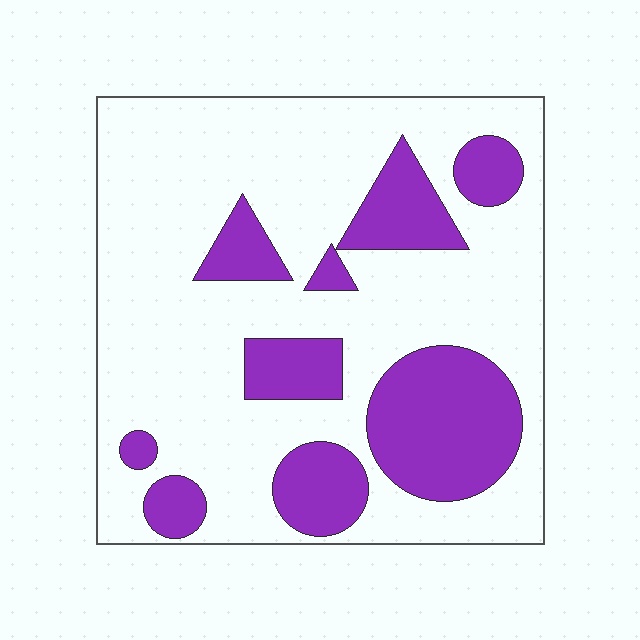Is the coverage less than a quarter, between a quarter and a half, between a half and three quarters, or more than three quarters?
Between a quarter and a half.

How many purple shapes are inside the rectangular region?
9.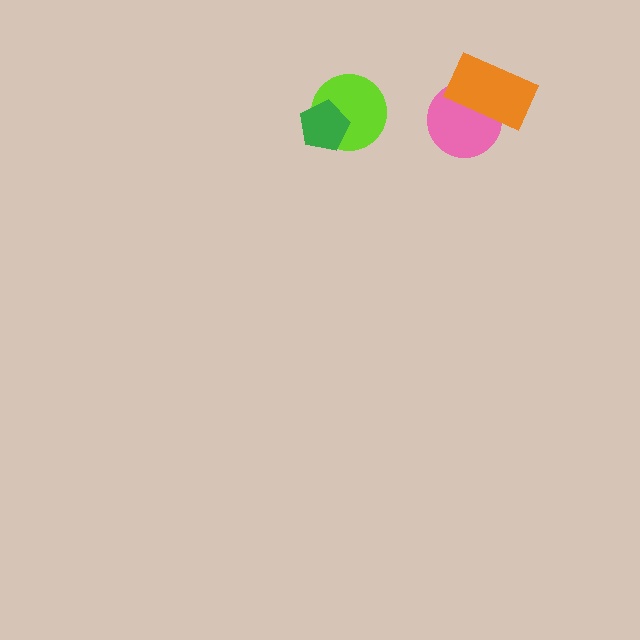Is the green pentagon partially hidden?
No, no other shape covers it.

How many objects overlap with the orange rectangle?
1 object overlaps with the orange rectangle.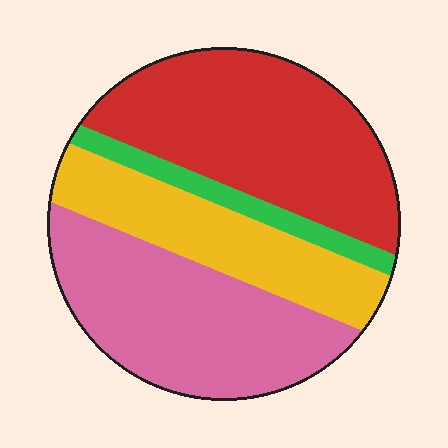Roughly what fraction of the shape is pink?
Pink covers roughly 35% of the shape.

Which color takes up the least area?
Green, at roughly 10%.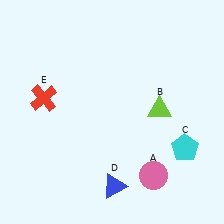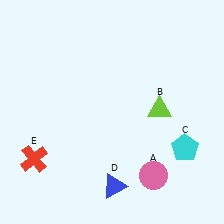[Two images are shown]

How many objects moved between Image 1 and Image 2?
1 object moved between the two images.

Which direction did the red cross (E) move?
The red cross (E) moved down.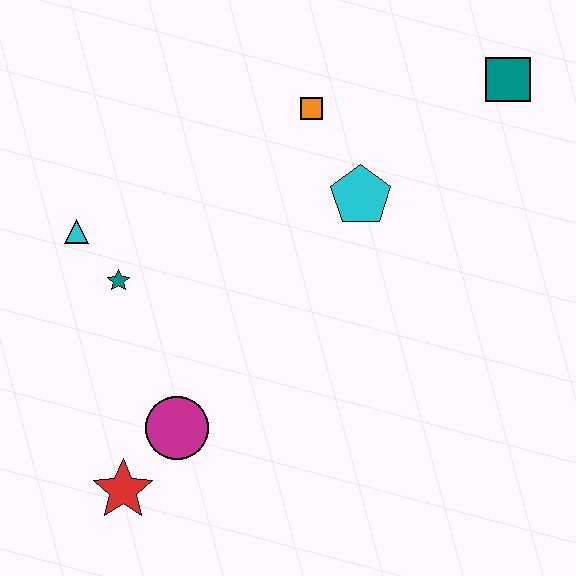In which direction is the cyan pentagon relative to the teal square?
The cyan pentagon is to the left of the teal square.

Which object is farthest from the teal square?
The red star is farthest from the teal square.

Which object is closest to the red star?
The magenta circle is closest to the red star.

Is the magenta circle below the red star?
No